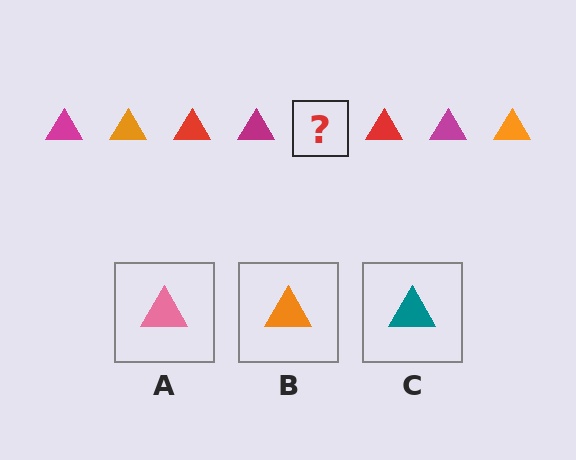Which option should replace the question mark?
Option B.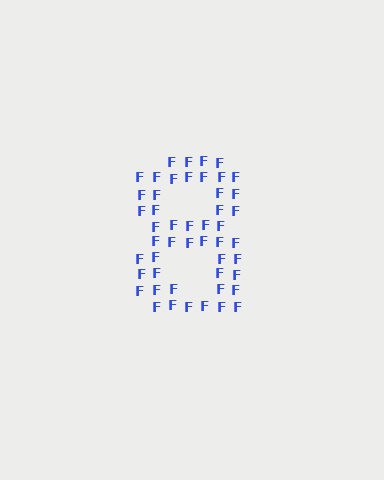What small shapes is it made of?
It is made of small letter F's.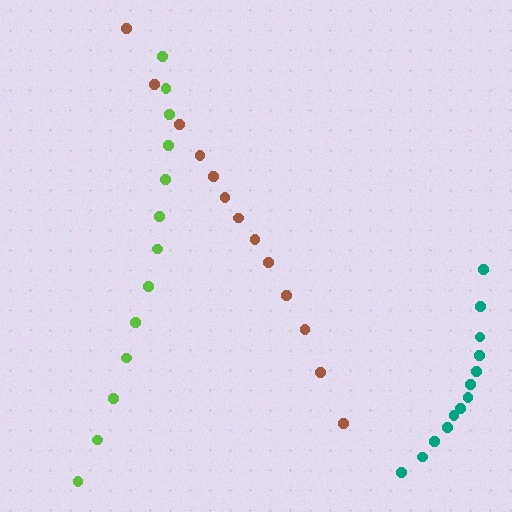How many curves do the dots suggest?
There are 3 distinct paths.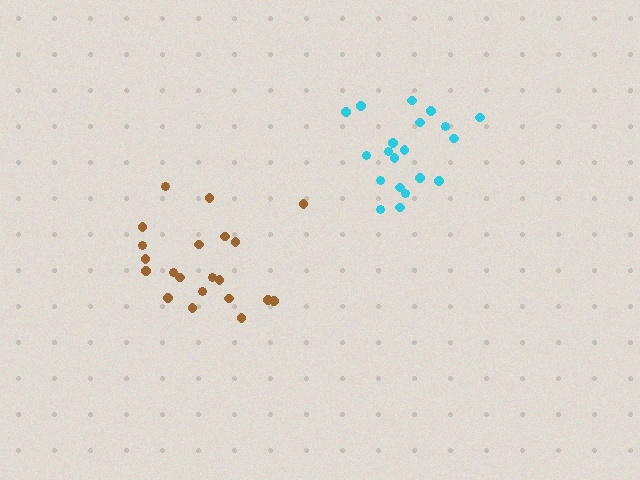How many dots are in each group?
Group 1: 20 dots, Group 2: 21 dots (41 total).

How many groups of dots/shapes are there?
There are 2 groups.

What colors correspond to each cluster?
The clusters are colored: cyan, brown.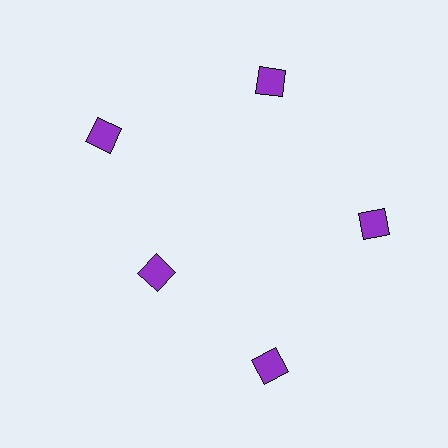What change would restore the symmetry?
The symmetry would be restored by moving it outward, back onto the ring so that all 5 diamonds sit at equal angles and equal distance from the center.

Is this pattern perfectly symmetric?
No. The 5 purple diamonds are arranged in a ring, but one element near the 8 o'clock position is pulled inward toward the center, breaking the 5-fold rotational symmetry.